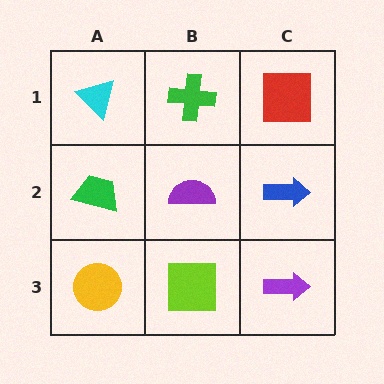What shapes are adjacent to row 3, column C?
A blue arrow (row 2, column C), a lime square (row 3, column B).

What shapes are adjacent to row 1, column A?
A green trapezoid (row 2, column A), a green cross (row 1, column B).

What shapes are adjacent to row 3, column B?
A purple semicircle (row 2, column B), a yellow circle (row 3, column A), a purple arrow (row 3, column C).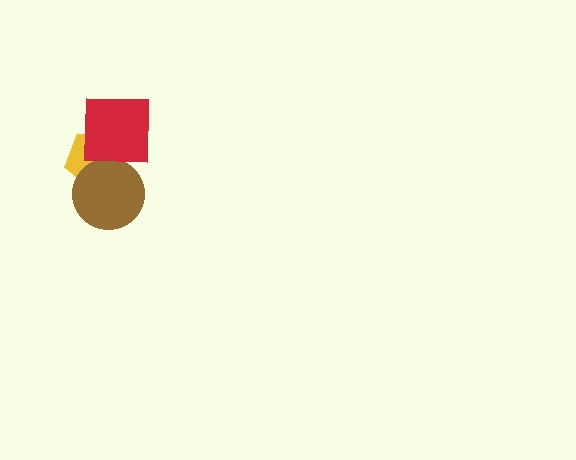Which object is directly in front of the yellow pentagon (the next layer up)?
The brown circle is directly in front of the yellow pentagon.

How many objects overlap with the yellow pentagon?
2 objects overlap with the yellow pentagon.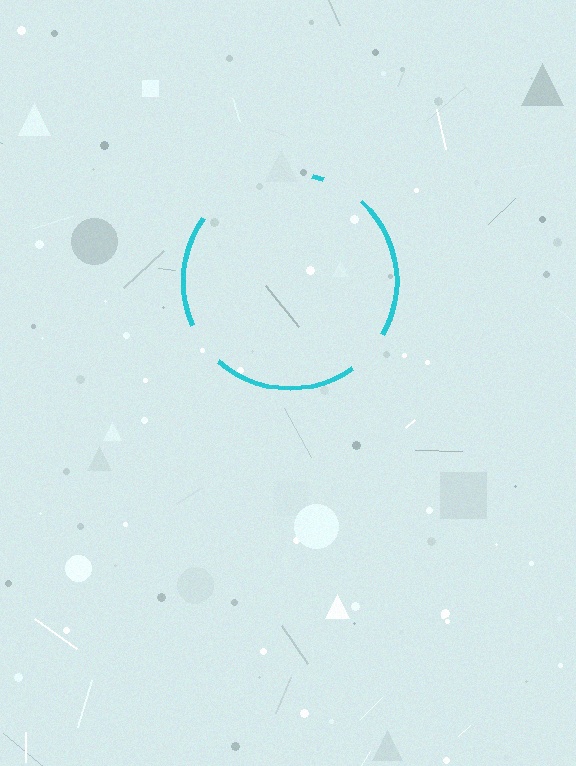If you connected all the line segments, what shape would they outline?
They would outline a circle.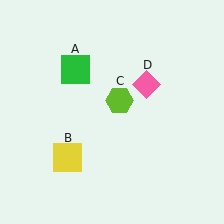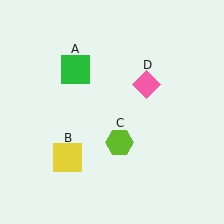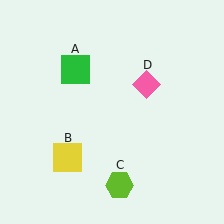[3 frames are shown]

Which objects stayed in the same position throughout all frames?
Green square (object A) and yellow square (object B) and pink diamond (object D) remained stationary.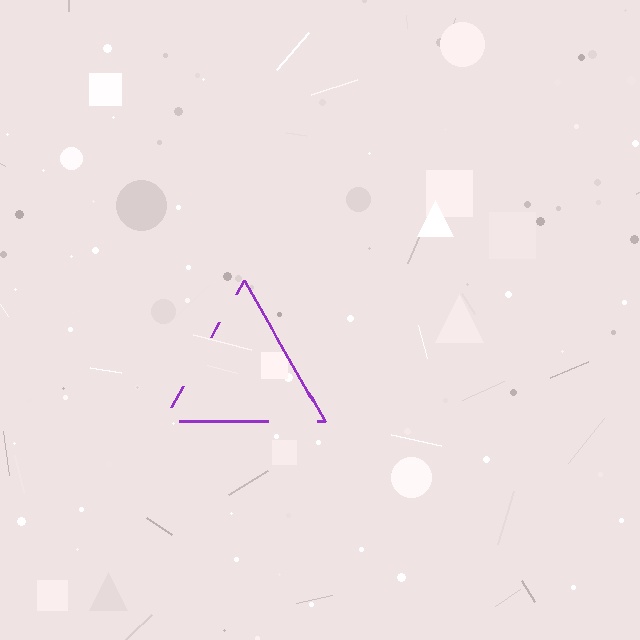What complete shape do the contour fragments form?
The contour fragments form a triangle.